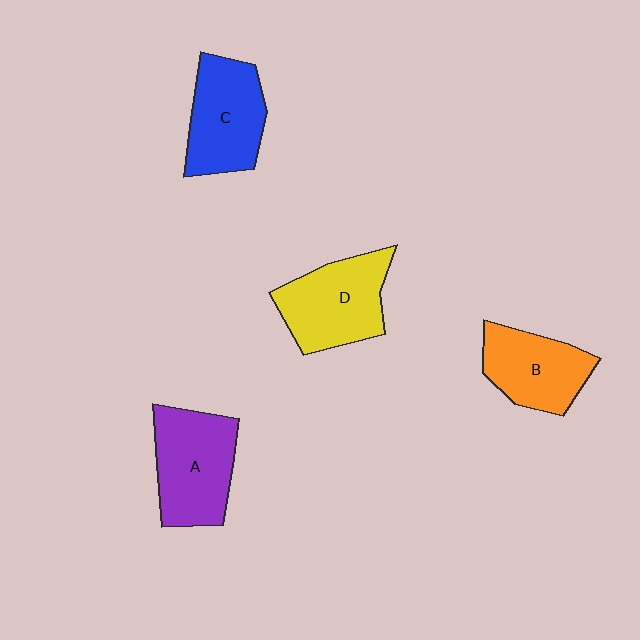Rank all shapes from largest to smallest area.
From largest to smallest: A (purple), D (yellow), C (blue), B (orange).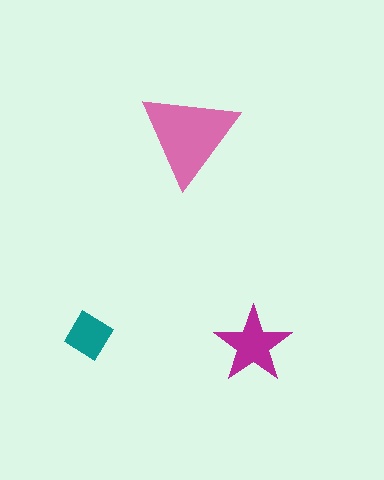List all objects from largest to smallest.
The pink triangle, the magenta star, the teal diamond.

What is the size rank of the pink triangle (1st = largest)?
1st.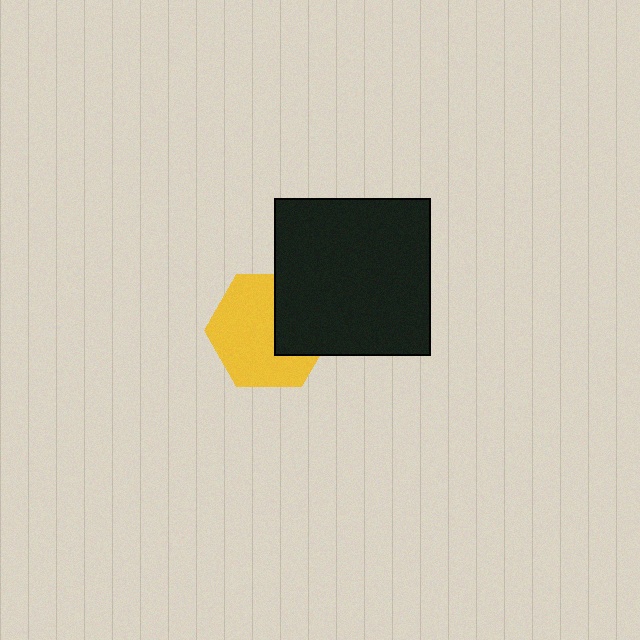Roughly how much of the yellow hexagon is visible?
Most of it is visible (roughly 65%).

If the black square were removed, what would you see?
You would see the complete yellow hexagon.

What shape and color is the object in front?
The object in front is a black square.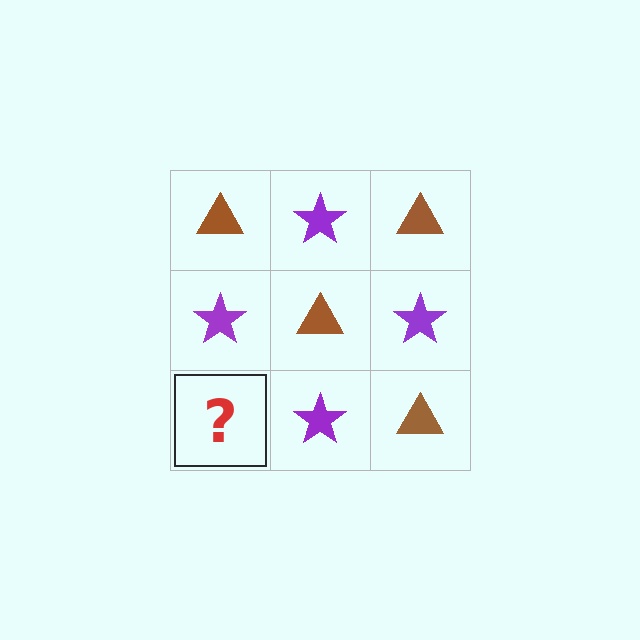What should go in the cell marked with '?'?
The missing cell should contain a brown triangle.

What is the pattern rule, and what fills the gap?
The rule is that it alternates brown triangle and purple star in a checkerboard pattern. The gap should be filled with a brown triangle.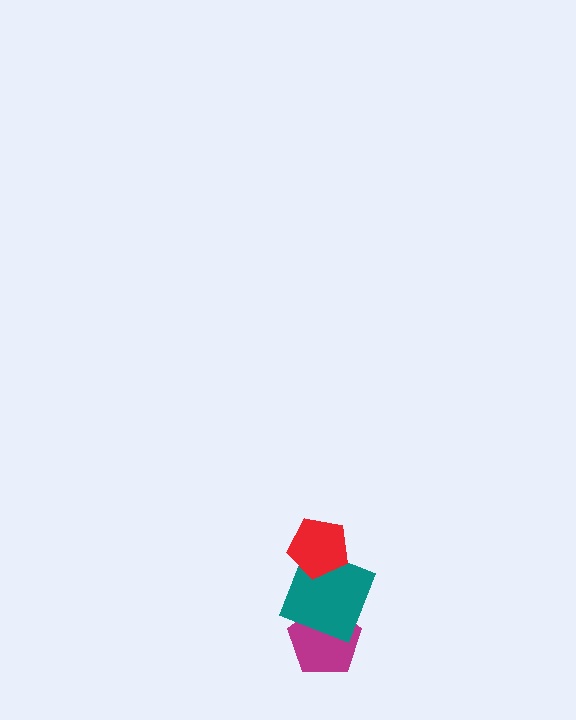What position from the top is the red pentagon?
The red pentagon is 1st from the top.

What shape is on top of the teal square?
The red pentagon is on top of the teal square.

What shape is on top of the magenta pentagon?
The teal square is on top of the magenta pentagon.